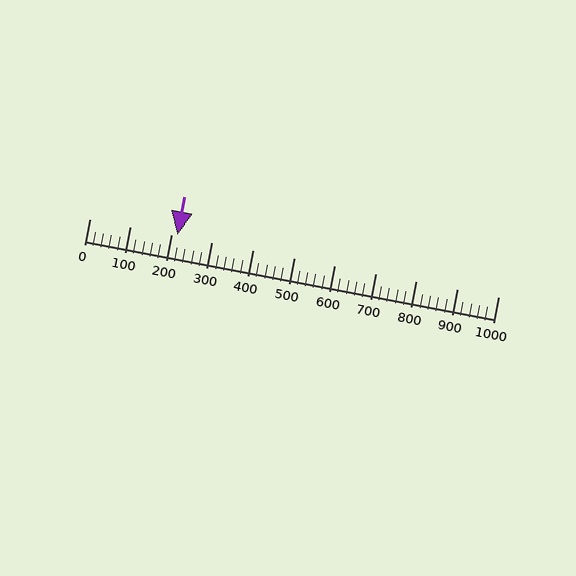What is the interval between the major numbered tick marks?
The major tick marks are spaced 100 units apart.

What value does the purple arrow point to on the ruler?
The purple arrow points to approximately 215.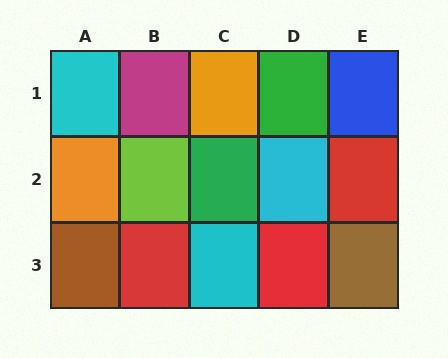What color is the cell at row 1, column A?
Cyan.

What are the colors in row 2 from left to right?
Orange, lime, green, cyan, red.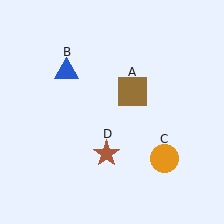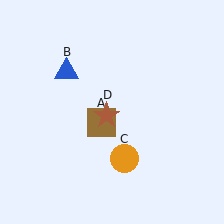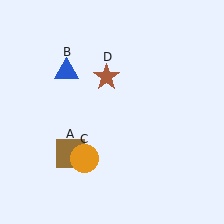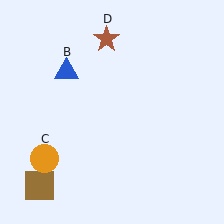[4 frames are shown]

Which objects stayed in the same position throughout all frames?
Blue triangle (object B) remained stationary.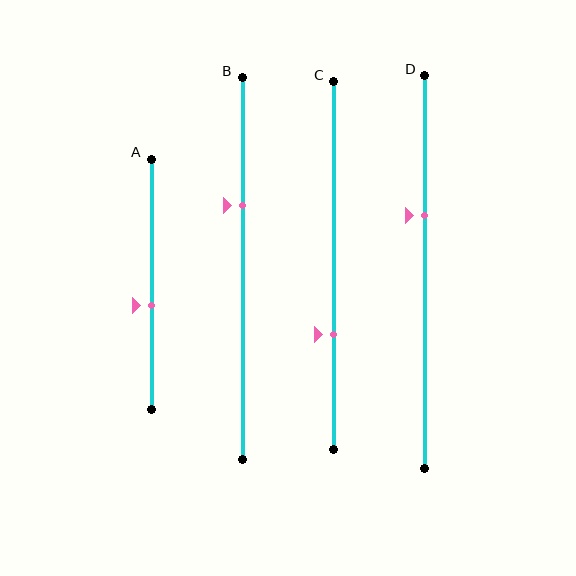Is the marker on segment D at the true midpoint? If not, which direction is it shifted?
No, the marker on segment D is shifted upward by about 14% of the segment length.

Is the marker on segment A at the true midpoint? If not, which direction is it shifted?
No, the marker on segment A is shifted downward by about 8% of the segment length.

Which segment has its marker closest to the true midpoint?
Segment A has its marker closest to the true midpoint.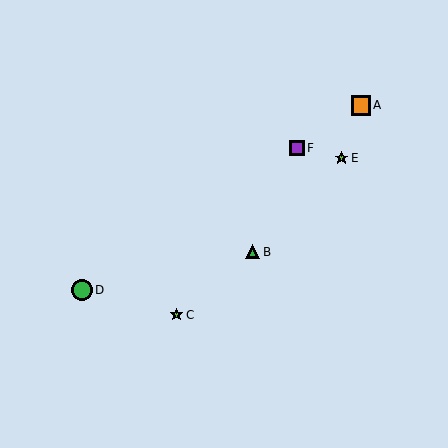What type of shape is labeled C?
Shape C is a lime star.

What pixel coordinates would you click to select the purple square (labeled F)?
Click at (297, 148) to select the purple square F.